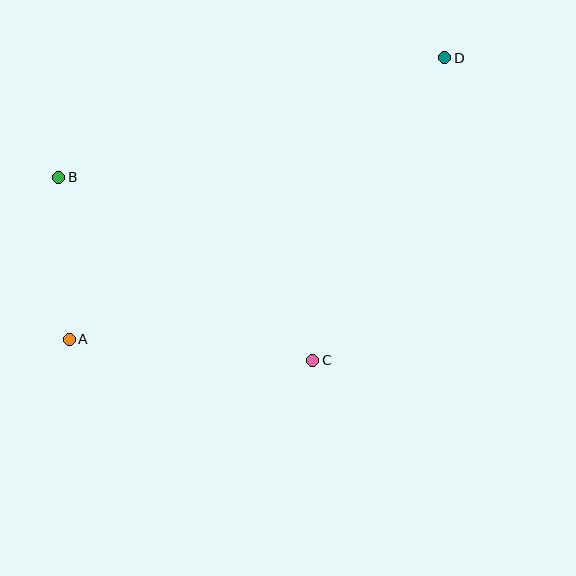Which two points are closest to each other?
Points A and B are closest to each other.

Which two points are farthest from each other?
Points A and D are farthest from each other.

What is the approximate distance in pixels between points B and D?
The distance between B and D is approximately 404 pixels.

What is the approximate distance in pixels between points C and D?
The distance between C and D is approximately 330 pixels.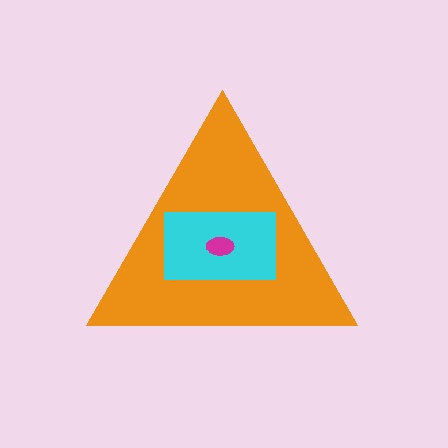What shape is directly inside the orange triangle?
The cyan rectangle.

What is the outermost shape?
The orange triangle.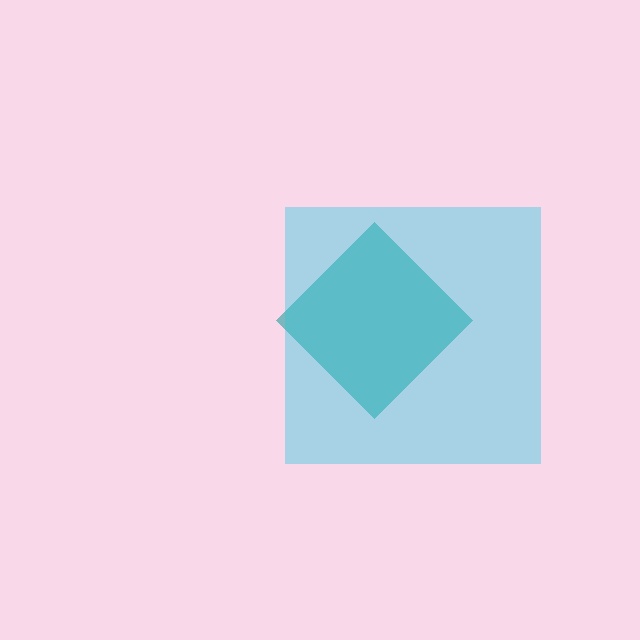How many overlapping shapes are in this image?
There are 2 overlapping shapes in the image.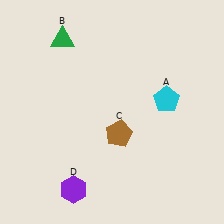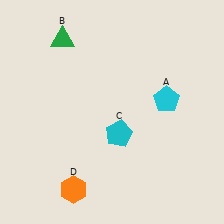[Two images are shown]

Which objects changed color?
C changed from brown to cyan. D changed from purple to orange.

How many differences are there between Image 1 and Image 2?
There are 2 differences between the two images.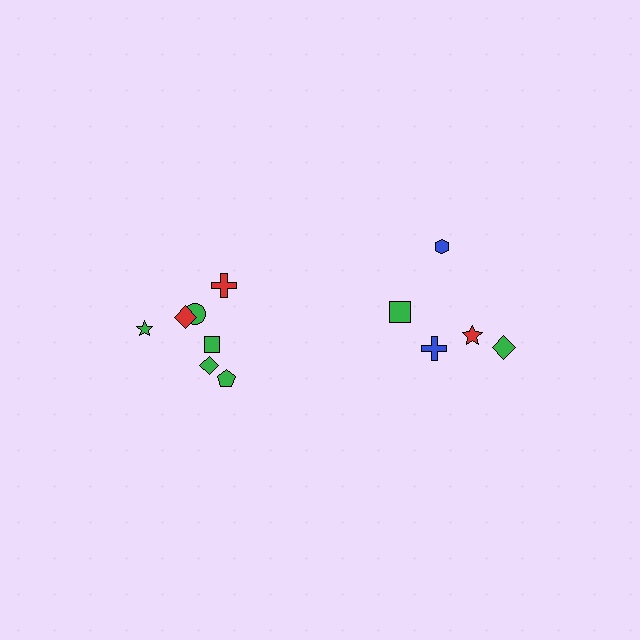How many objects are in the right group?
There are 5 objects.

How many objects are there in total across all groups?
There are 12 objects.